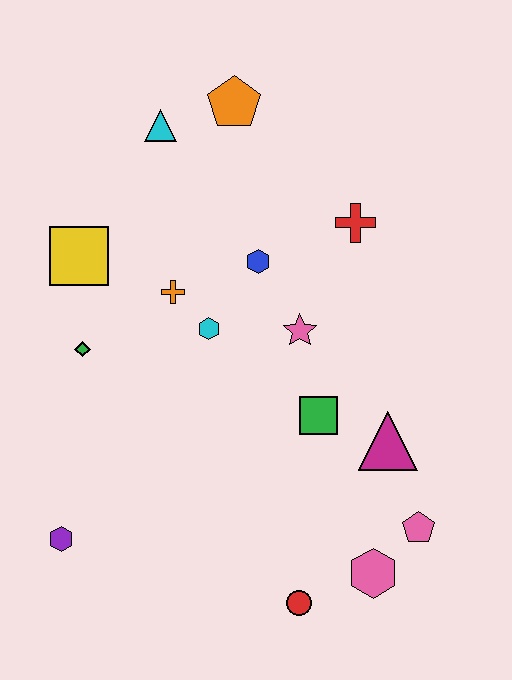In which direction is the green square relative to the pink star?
The green square is below the pink star.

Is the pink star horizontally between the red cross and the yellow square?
Yes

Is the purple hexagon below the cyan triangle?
Yes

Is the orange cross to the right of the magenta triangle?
No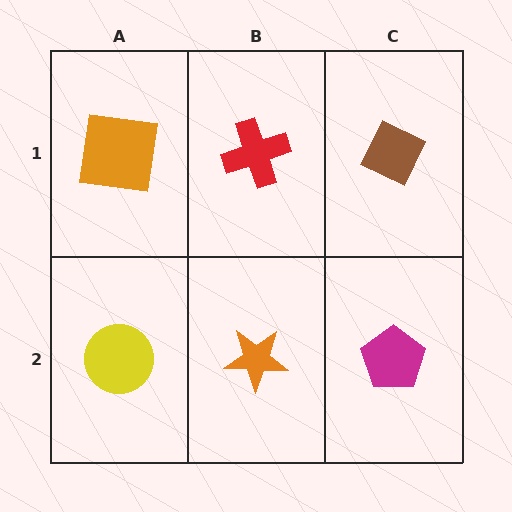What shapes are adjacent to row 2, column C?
A brown diamond (row 1, column C), an orange star (row 2, column B).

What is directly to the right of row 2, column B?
A magenta pentagon.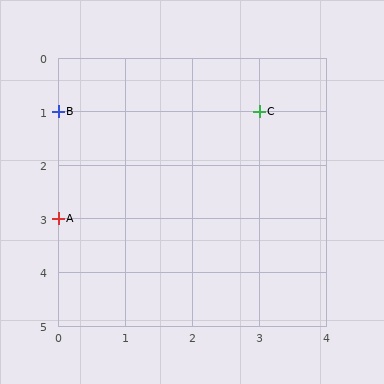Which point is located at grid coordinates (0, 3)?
Point A is at (0, 3).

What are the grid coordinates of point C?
Point C is at grid coordinates (3, 1).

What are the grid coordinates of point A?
Point A is at grid coordinates (0, 3).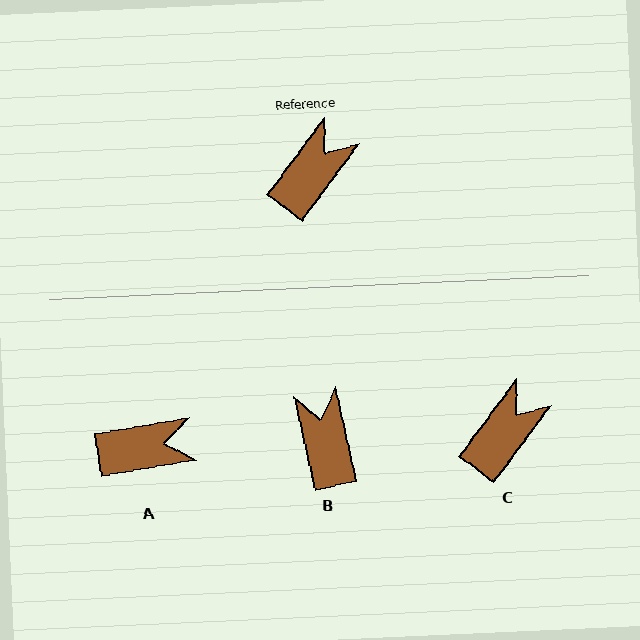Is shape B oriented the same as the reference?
No, it is off by about 49 degrees.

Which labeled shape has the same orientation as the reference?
C.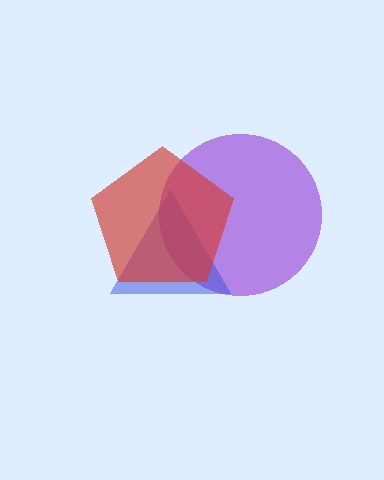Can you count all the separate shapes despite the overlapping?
Yes, there are 3 separate shapes.